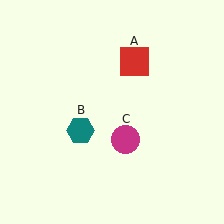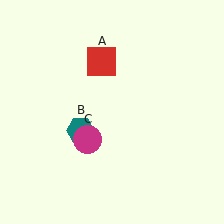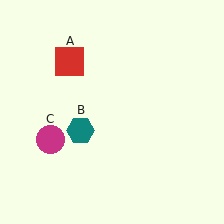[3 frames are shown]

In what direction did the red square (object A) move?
The red square (object A) moved left.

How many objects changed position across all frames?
2 objects changed position: red square (object A), magenta circle (object C).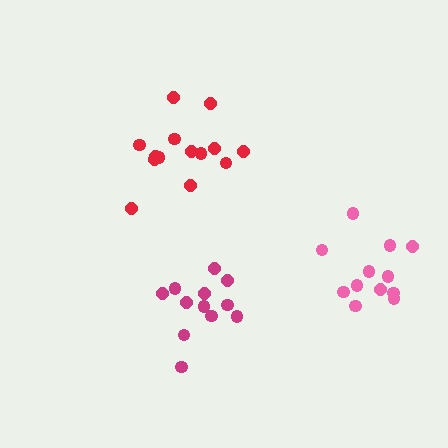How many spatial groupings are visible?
There are 3 spatial groupings.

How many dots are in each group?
Group 1: 14 dots, Group 2: 12 dots, Group 3: 12 dots (38 total).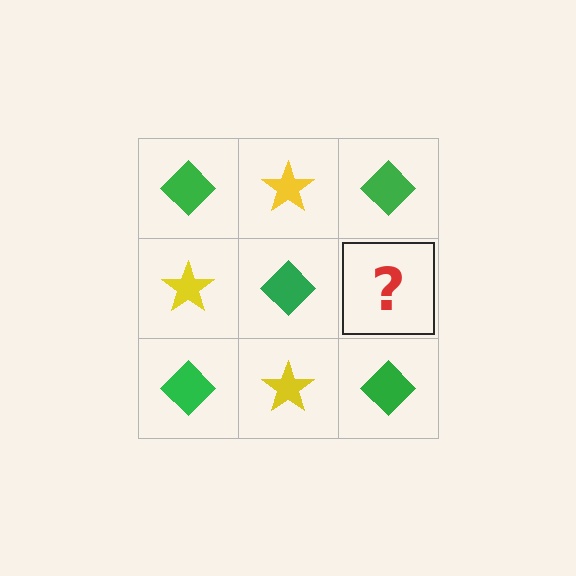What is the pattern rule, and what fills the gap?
The rule is that it alternates green diamond and yellow star in a checkerboard pattern. The gap should be filled with a yellow star.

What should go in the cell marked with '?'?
The missing cell should contain a yellow star.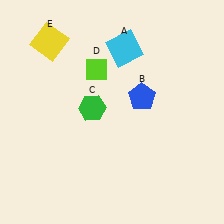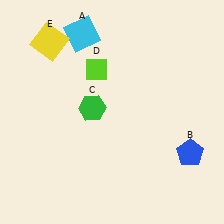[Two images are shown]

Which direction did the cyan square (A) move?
The cyan square (A) moved left.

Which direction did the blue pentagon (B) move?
The blue pentagon (B) moved down.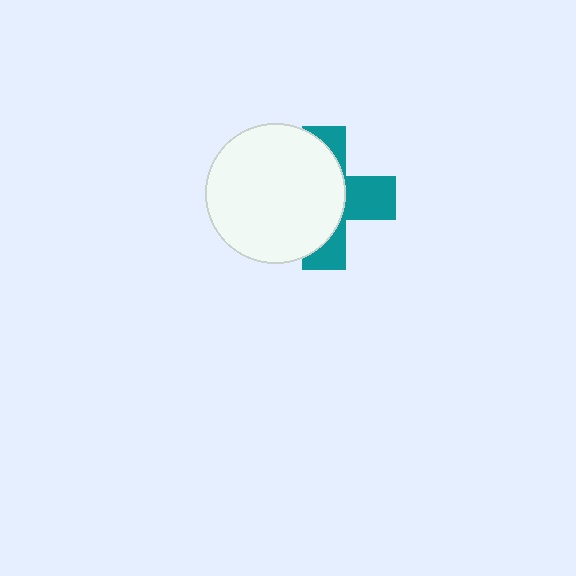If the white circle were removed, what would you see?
You would see the complete teal cross.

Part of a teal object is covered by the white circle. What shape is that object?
It is a cross.